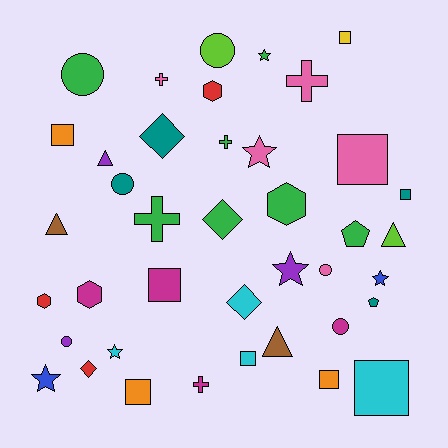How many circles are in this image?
There are 6 circles.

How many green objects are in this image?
There are 7 green objects.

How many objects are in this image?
There are 40 objects.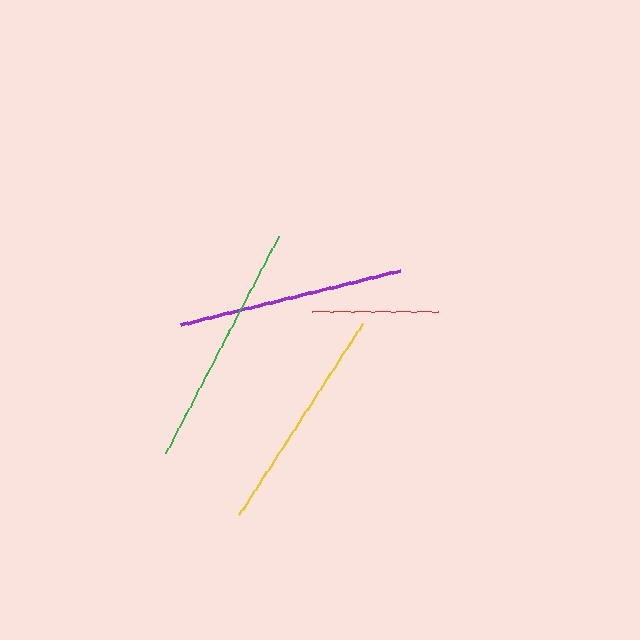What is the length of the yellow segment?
The yellow segment is approximately 228 pixels long.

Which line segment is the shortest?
The red line is the shortest at approximately 125 pixels.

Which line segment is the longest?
The green line is the longest at approximately 246 pixels.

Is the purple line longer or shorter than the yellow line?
The yellow line is longer than the purple line.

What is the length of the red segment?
The red segment is approximately 125 pixels long.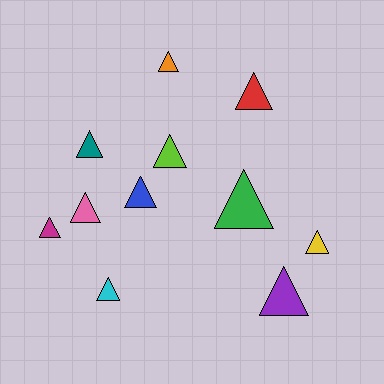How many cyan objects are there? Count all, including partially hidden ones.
There is 1 cyan object.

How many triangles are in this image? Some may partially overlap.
There are 11 triangles.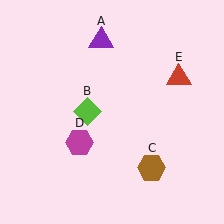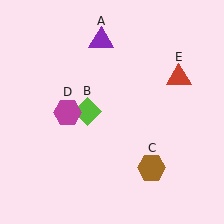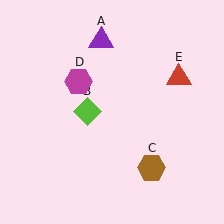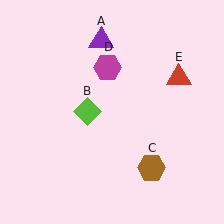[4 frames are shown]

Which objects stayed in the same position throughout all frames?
Purple triangle (object A) and lime diamond (object B) and brown hexagon (object C) and red triangle (object E) remained stationary.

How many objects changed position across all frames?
1 object changed position: magenta hexagon (object D).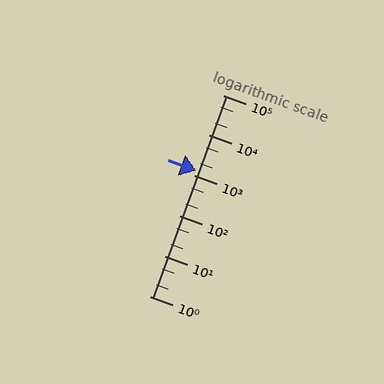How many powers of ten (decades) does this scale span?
The scale spans 5 decades, from 1 to 100000.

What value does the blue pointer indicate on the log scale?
The pointer indicates approximately 1300.